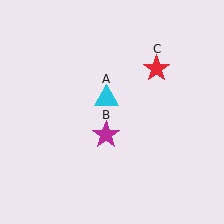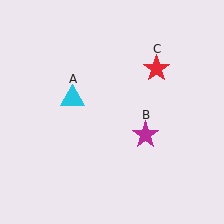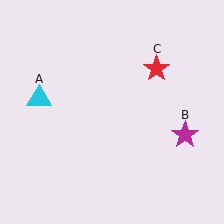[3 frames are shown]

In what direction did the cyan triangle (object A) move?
The cyan triangle (object A) moved left.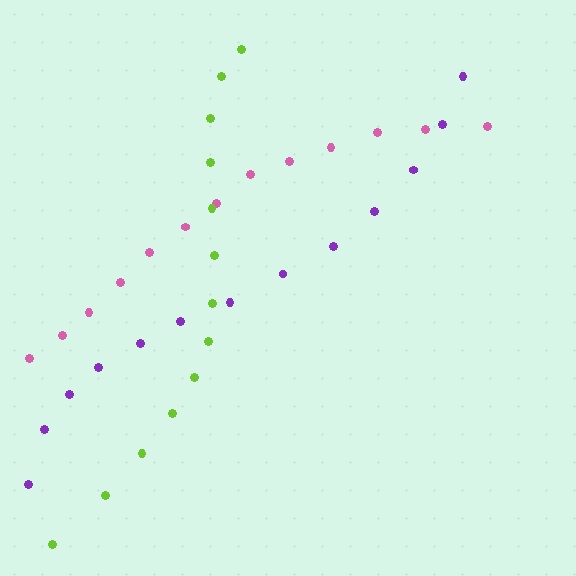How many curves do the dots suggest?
There are 3 distinct paths.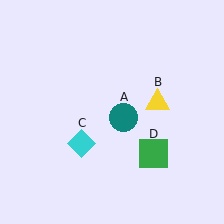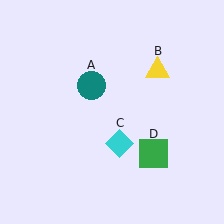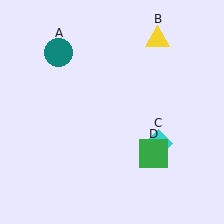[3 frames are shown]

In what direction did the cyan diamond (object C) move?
The cyan diamond (object C) moved right.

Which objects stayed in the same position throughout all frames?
Green square (object D) remained stationary.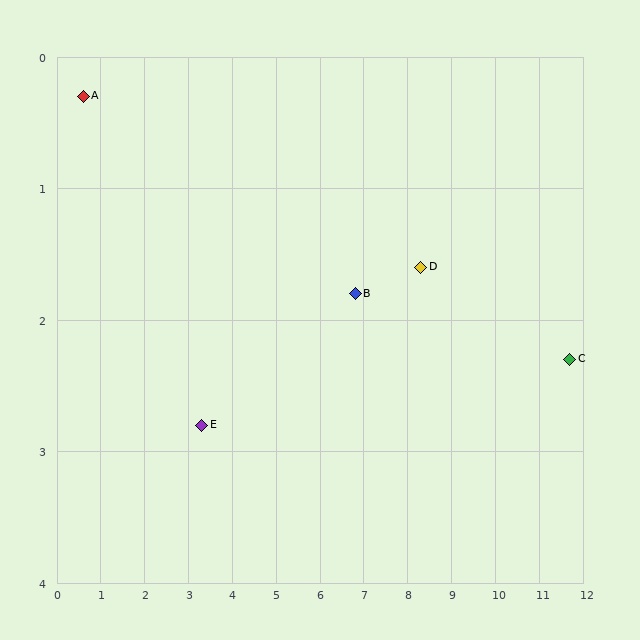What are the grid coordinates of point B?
Point B is at approximately (6.8, 1.8).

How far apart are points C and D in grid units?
Points C and D are about 3.5 grid units apart.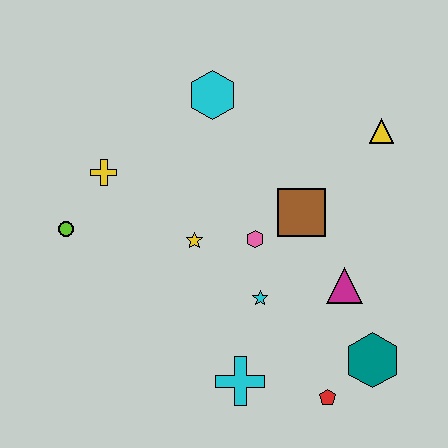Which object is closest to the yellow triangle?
The brown square is closest to the yellow triangle.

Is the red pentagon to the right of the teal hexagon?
No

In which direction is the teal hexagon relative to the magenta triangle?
The teal hexagon is below the magenta triangle.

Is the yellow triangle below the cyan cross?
No